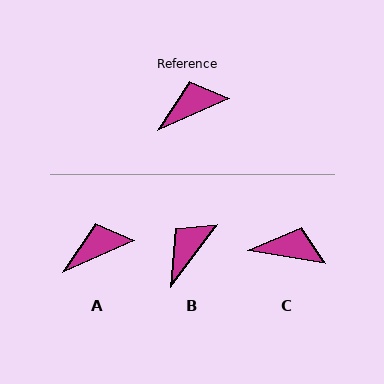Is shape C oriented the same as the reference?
No, it is off by about 34 degrees.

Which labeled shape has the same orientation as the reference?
A.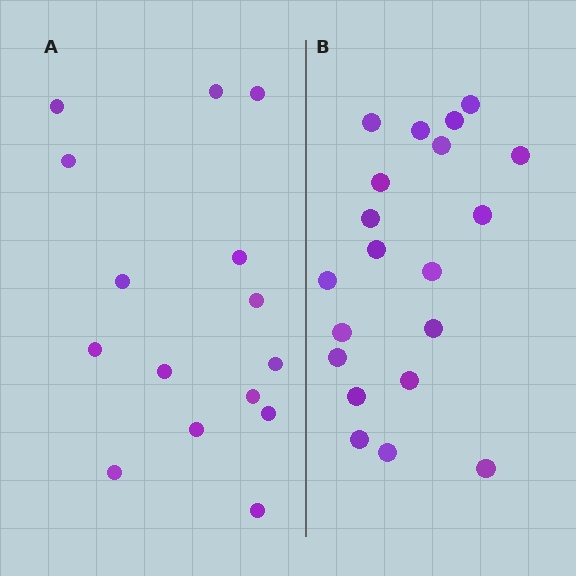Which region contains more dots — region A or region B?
Region B (the right region) has more dots.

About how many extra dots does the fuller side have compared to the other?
Region B has about 5 more dots than region A.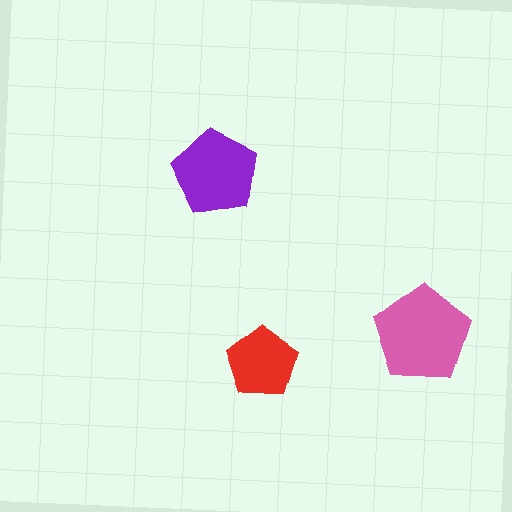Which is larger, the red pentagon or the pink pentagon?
The pink one.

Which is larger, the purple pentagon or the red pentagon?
The purple one.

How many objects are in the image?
There are 3 objects in the image.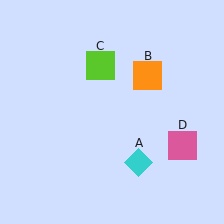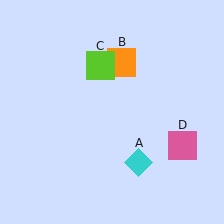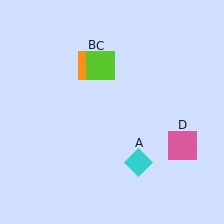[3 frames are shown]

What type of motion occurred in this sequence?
The orange square (object B) rotated counterclockwise around the center of the scene.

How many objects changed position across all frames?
1 object changed position: orange square (object B).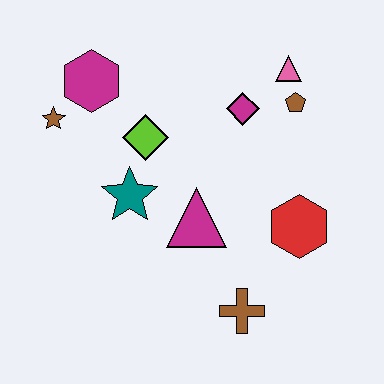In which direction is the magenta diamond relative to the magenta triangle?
The magenta diamond is above the magenta triangle.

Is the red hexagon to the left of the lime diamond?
No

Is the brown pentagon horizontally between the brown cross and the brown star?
No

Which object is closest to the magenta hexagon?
The brown star is closest to the magenta hexagon.